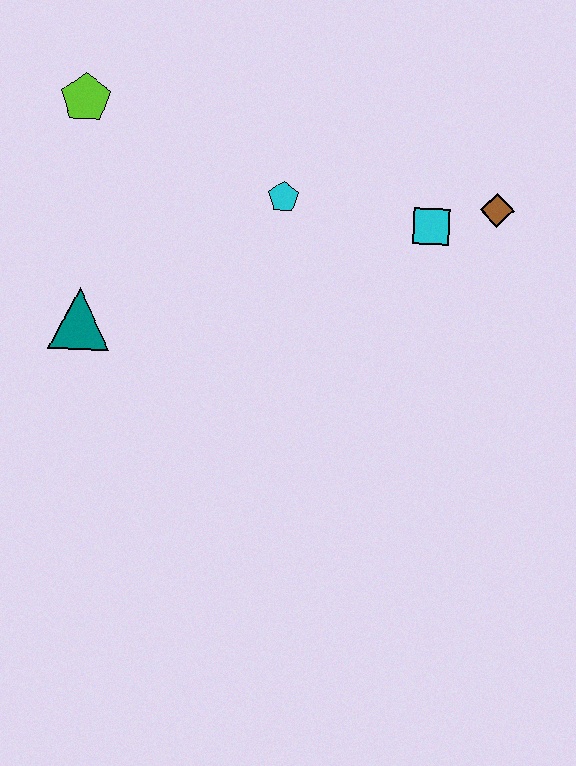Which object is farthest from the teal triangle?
The brown diamond is farthest from the teal triangle.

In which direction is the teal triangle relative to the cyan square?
The teal triangle is to the left of the cyan square.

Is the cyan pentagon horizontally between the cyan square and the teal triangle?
Yes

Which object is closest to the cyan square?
The brown diamond is closest to the cyan square.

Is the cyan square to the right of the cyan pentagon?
Yes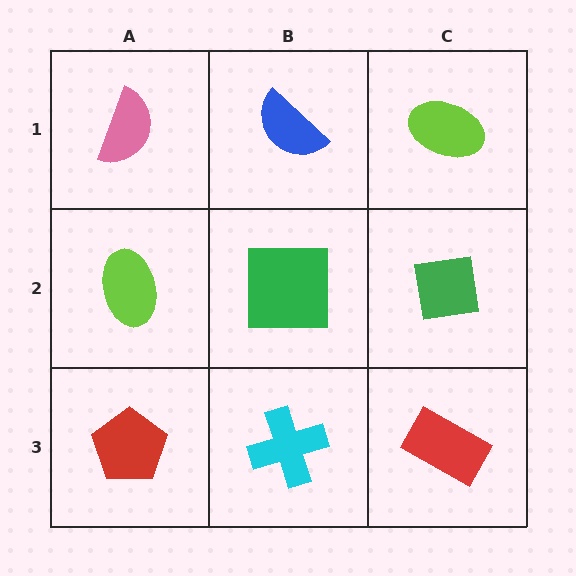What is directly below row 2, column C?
A red rectangle.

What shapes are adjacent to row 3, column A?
A lime ellipse (row 2, column A), a cyan cross (row 3, column B).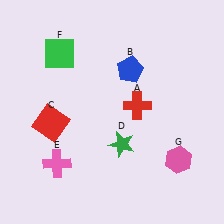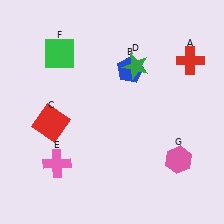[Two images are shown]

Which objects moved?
The objects that moved are: the red cross (A), the green star (D).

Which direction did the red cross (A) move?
The red cross (A) moved right.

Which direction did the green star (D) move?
The green star (D) moved up.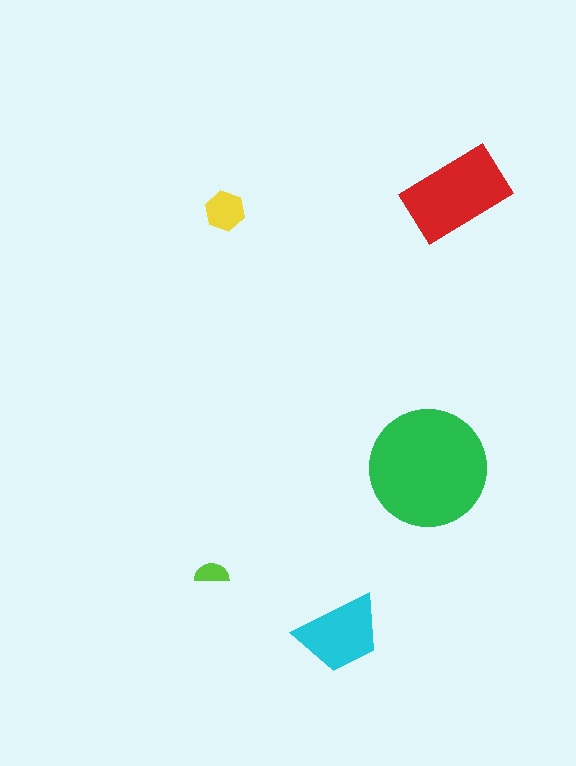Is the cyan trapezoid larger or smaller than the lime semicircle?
Larger.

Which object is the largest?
The green circle.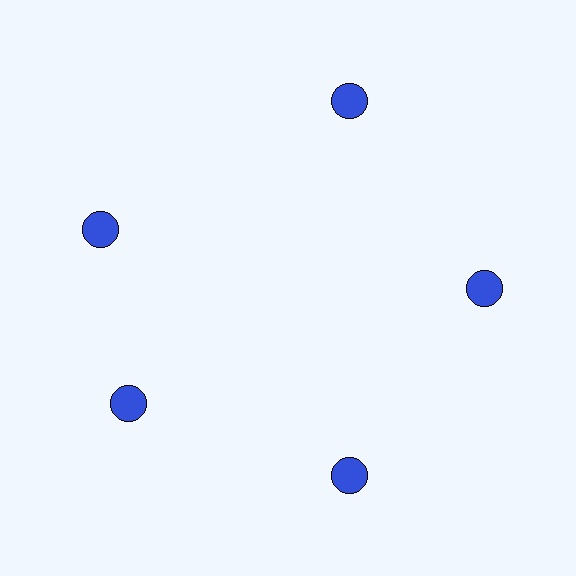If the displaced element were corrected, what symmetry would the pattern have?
It would have 5-fold rotational symmetry — the pattern would map onto itself every 72 degrees.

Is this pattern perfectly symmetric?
No. The 5 blue circles are arranged in a ring, but one element near the 10 o'clock position is rotated out of alignment along the ring, breaking the 5-fold rotational symmetry.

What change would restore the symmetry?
The symmetry would be restored by rotating it back into even spacing with its neighbors so that all 5 circles sit at equal angles and equal distance from the center.